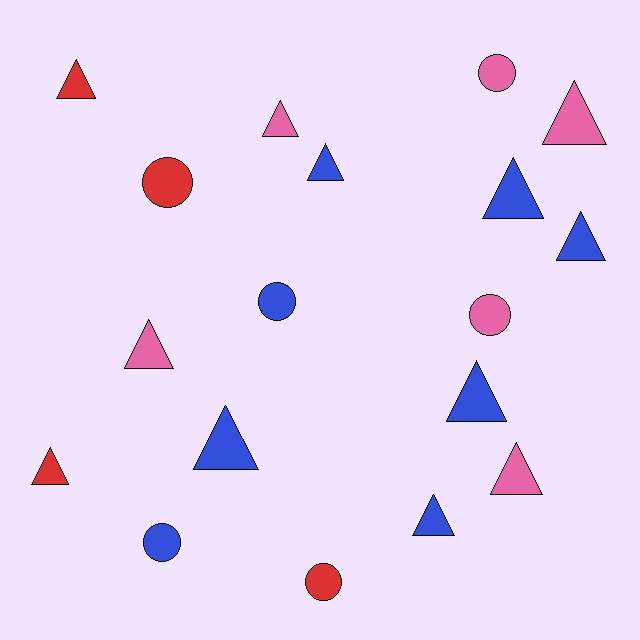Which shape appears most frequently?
Triangle, with 12 objects.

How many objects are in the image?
There are 18 objects.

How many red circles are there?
There are 2 red circles.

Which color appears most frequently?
Blue, with 8 objects.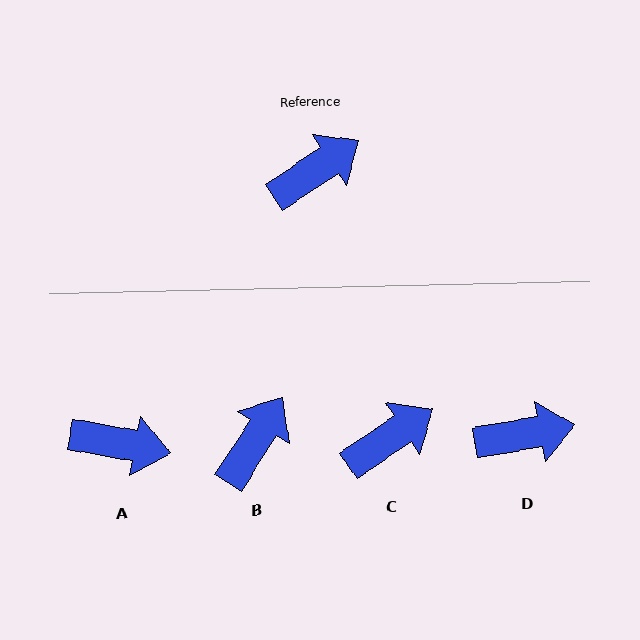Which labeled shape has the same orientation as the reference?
C.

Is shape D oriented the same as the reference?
No, it is off by about 24 degrees.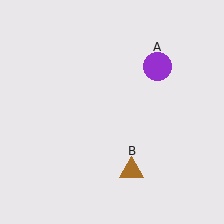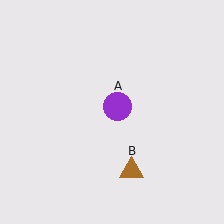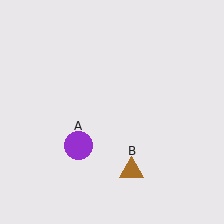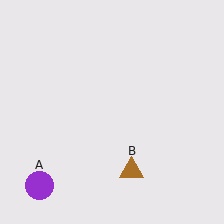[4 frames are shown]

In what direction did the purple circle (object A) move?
The purple circle (object A) moved down and to the left.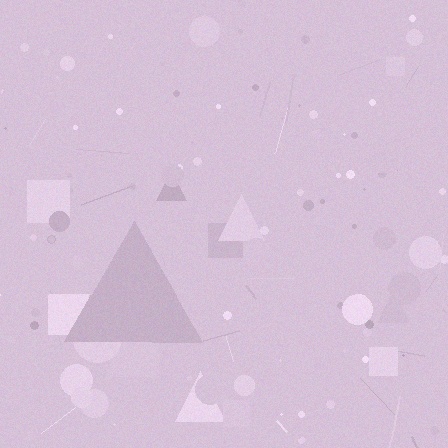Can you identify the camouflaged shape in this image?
The camouflaged shape is a triangle.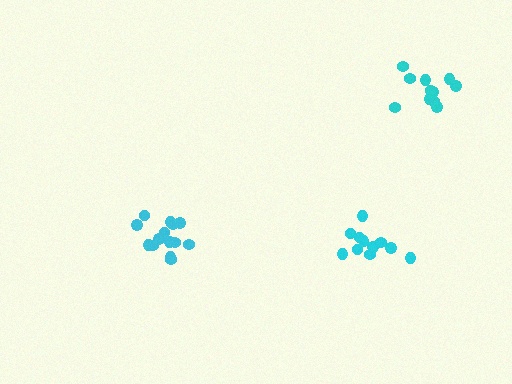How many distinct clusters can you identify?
There are 3 distinct clusters.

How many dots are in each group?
Group 1: 11 dots, Group 2: 15 dots, Group 3: 11 dots (37 total).